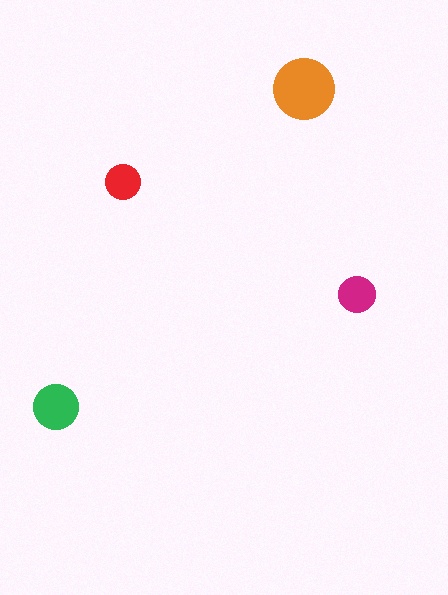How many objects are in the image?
There are 4 objects in the image.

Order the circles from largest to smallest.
the orange one, the green one, the magenta one, the red one.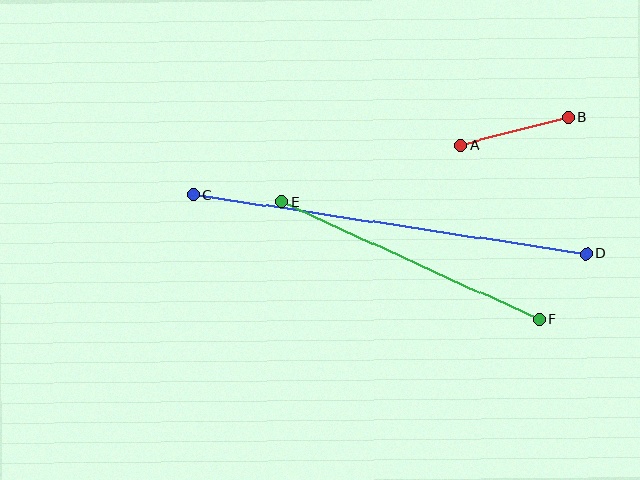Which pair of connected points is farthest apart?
Points C and D are farthest apart.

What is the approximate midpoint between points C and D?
The midpoint is at approximately (390, 225) pixels.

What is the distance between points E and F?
The distance is approximately 283 pixels.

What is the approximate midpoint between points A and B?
The midpoint is at approximately (515, 131) pixels.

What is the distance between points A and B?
The distance is approximately 111 pixels.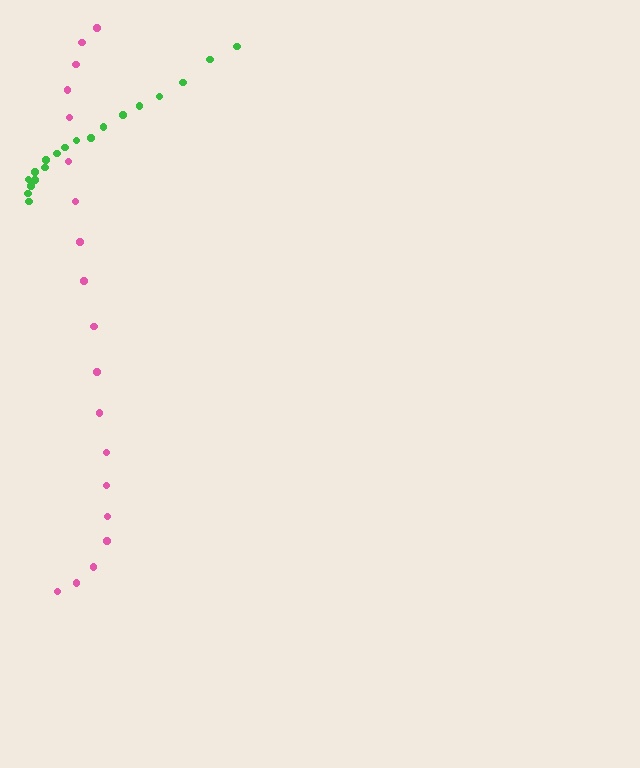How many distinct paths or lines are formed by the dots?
There are 2 distinct paths.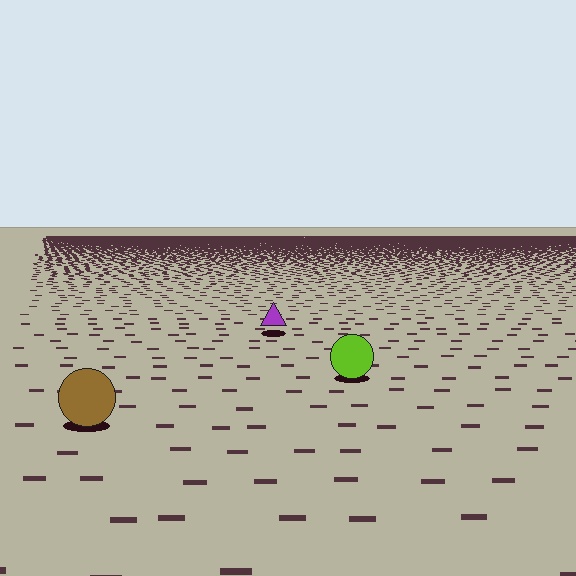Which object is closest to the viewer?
The brown circle is closest. The texture marks near it are larger and more spread out.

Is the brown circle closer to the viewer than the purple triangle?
Yes. The brown circle is closer — you can tell from the texture gradient: the ground texture is coarser near it.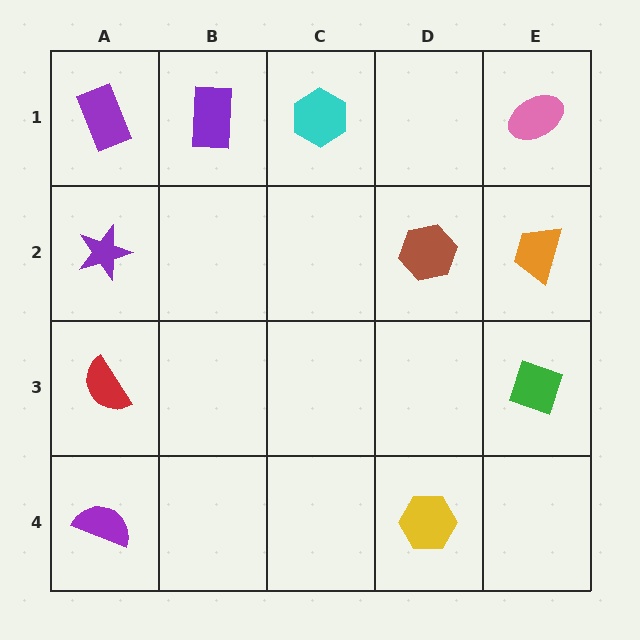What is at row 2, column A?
A purple star.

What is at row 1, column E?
A pink ellipse.